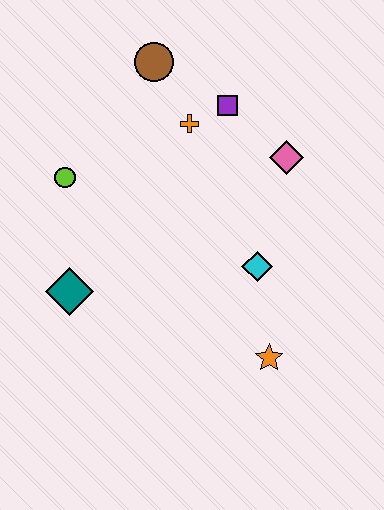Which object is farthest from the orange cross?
The orange star is farthest from the orange cross.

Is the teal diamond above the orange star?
Yes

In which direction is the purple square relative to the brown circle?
The purple square is to the right of the brown circle.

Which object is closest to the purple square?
The orange cross is closest to the purple square.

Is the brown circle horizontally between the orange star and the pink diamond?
No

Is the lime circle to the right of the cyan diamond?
No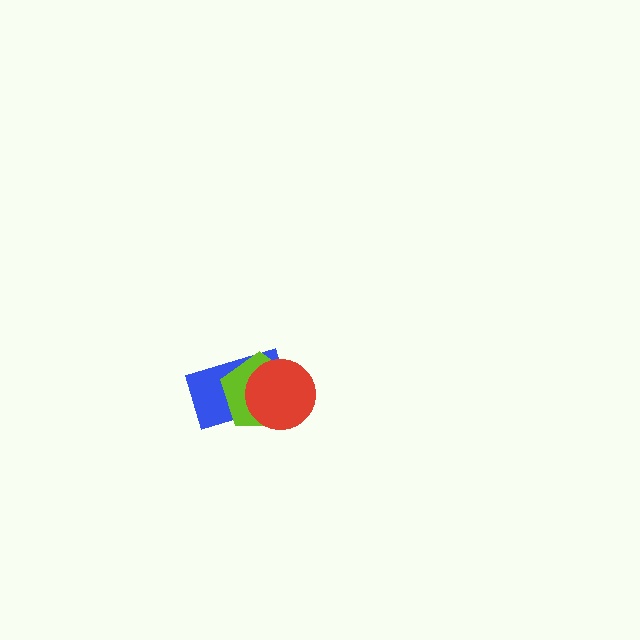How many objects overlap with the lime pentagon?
2 objects overlap with the lime pentagon.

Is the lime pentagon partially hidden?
Yes, it is partially covered by another shape.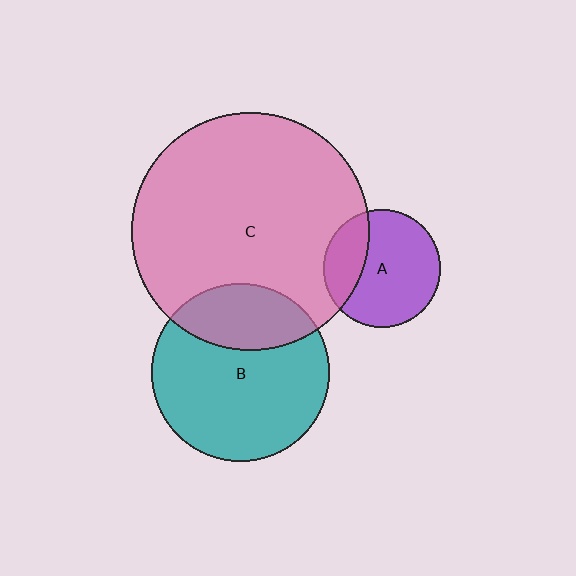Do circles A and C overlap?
Yes.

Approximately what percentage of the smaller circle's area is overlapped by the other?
Approximately 25%.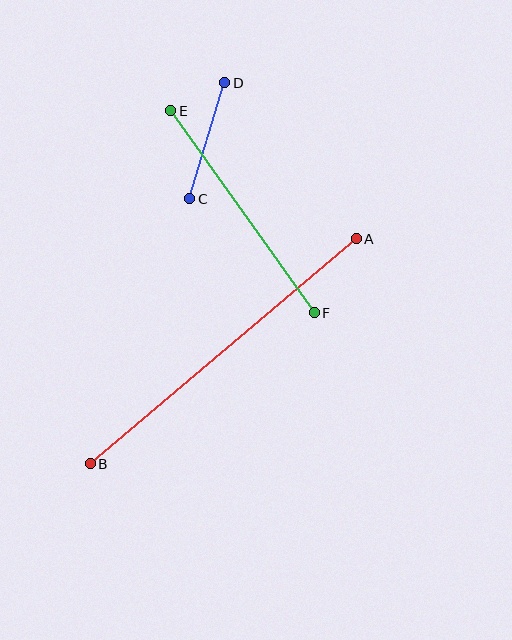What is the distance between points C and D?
The distance is approximately 121 pixels.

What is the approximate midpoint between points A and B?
The midpoint is at approximately (223, 351) pixels.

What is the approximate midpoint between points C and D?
The midpoint is at approximately (207, 141) pixels.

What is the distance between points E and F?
The distance is approximately 248 pixels.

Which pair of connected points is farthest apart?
Points A and B are farthest apart.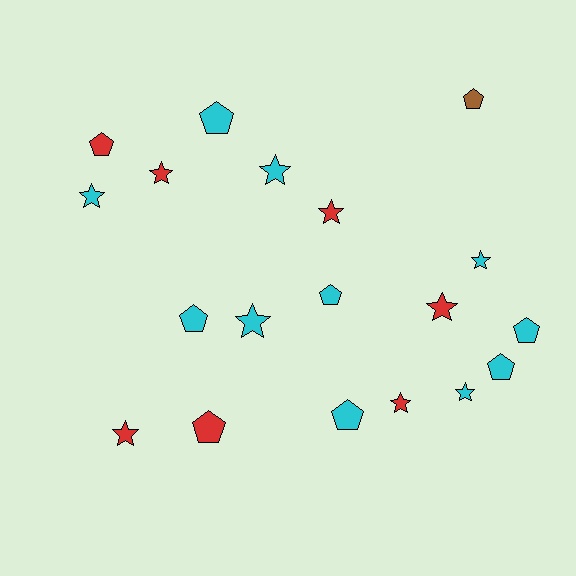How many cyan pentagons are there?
There are 6 cyan pentagons.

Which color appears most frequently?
Cyan, with 11 objects.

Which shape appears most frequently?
Star, with 10 objects.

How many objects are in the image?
There are 19 objects.